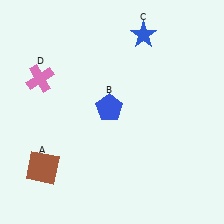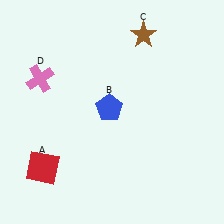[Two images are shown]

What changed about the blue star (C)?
In Image 1, C is blue. In Image 2, it changed to brown.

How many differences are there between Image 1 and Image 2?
There are 2 differences between the two images.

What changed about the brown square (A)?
In Image 1, A is brown. In Image 2, it changed to red.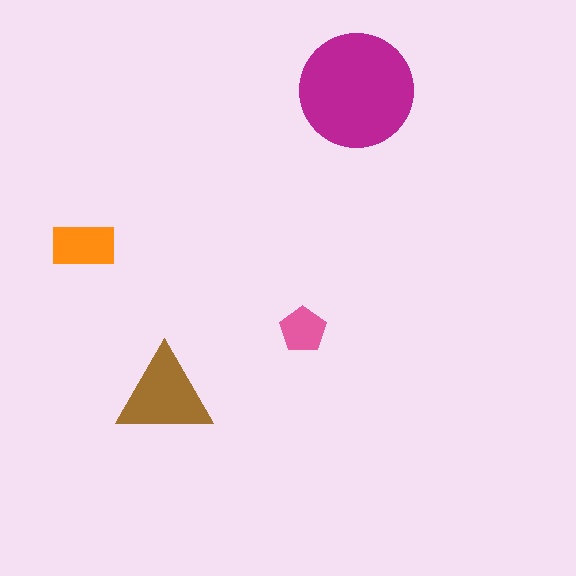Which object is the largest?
The magenta circle.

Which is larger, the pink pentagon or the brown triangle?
The brown triangle.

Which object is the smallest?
The pink pentagon.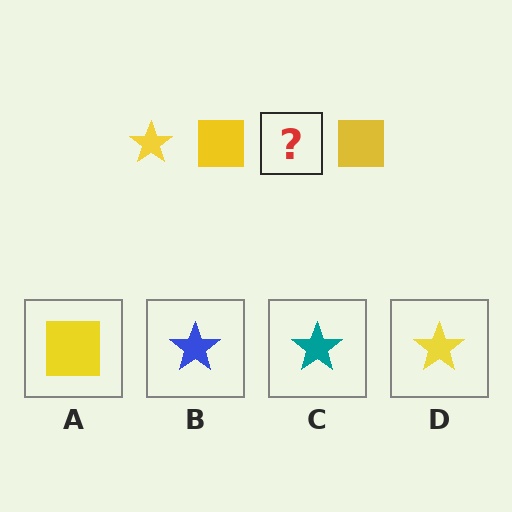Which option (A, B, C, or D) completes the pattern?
D.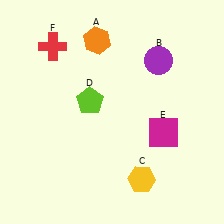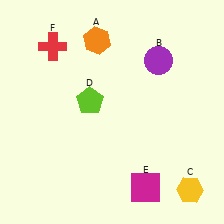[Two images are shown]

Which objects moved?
The objects that moved are: the yellow hexagon (C), the magenta square (E).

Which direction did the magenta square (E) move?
The magenta square (E) moved down.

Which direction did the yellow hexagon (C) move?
The yellow hexagon (C) moved right.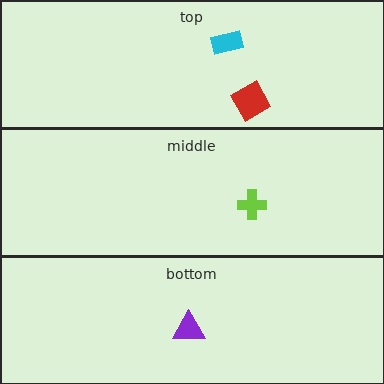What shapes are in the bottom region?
The purple triangle.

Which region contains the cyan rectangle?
The top region.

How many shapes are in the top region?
2.